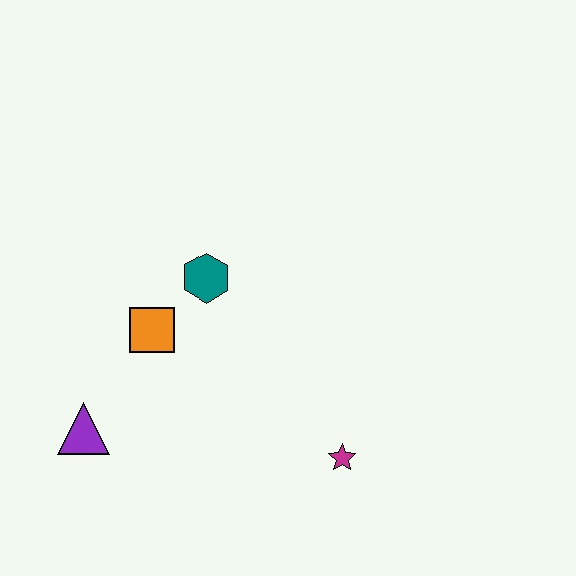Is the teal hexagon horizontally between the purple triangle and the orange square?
No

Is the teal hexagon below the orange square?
No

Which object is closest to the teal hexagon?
The orange square is closest to the teal hexagon.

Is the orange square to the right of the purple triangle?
Yes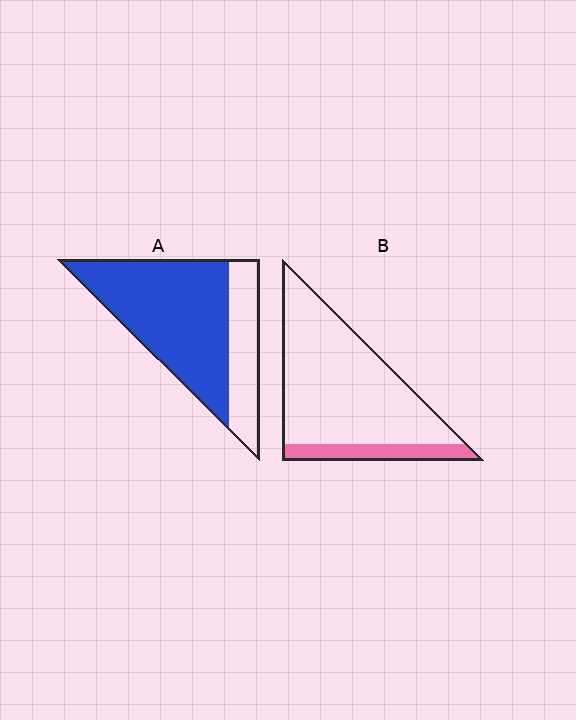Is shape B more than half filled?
No.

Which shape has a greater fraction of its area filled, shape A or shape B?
Shape A.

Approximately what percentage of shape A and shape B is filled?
A is approximately 70% and B is approximately 15%.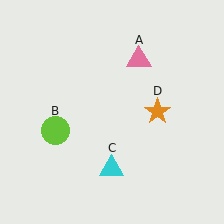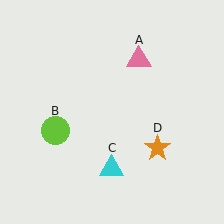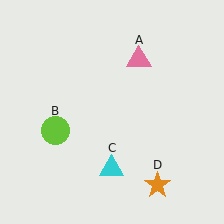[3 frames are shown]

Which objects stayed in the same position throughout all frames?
Pink triangle (object A) and lime circle (object B) and cyan triangle (object C) remained stationary.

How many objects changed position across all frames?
1 object changed position: orange star (object D).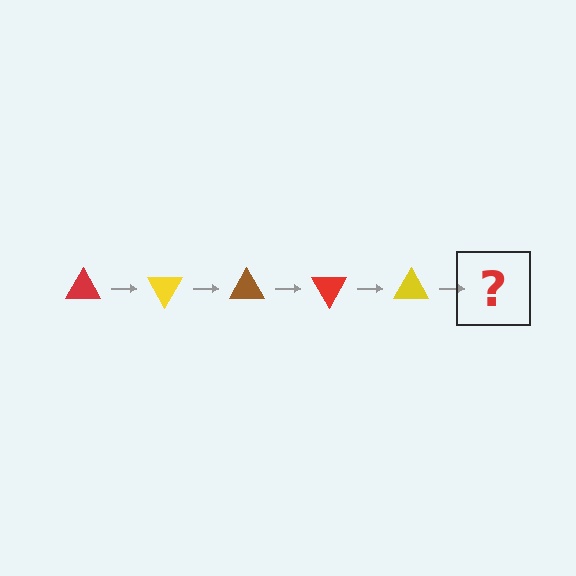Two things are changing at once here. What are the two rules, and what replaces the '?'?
The two rules are that it rotates 60 degrees each step and the color cycles through red, yellow, and brown. The '?' should be a brown triangle, rotated 300 degrees from the start.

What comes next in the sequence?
The next element should be a brown triangle, rotated 300 degrees from the start.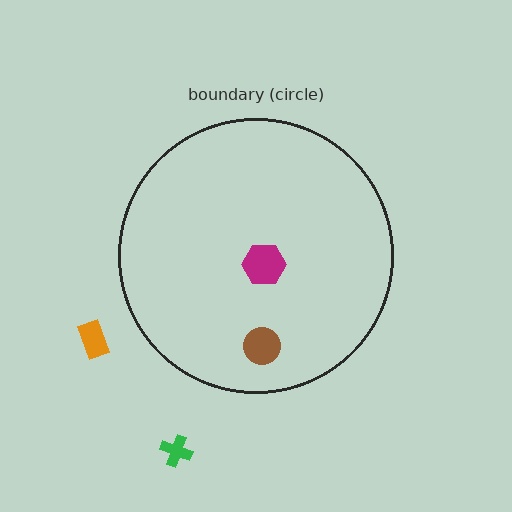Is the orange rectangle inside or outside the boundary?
Outside.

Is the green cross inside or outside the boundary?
Outside.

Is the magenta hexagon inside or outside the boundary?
Inside.